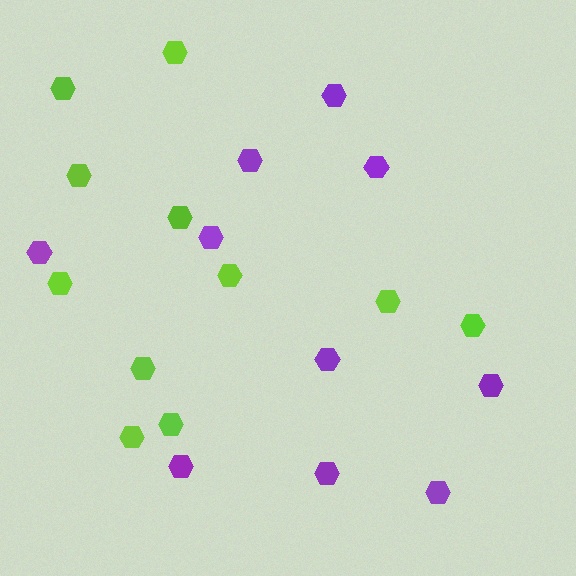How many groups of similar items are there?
There are 2 groups: one group of purple hexagons (10) and one group of lime hexagons (11).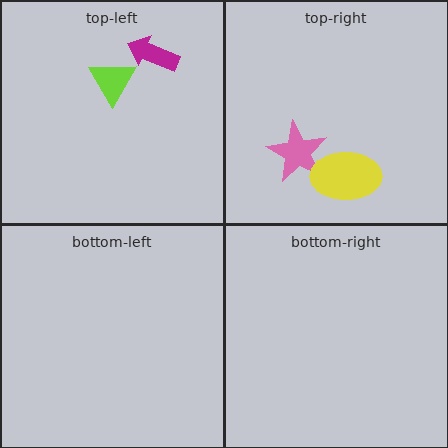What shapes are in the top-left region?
The lime triangle, the magenta arrow.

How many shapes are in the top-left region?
2.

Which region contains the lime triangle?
The top-left region.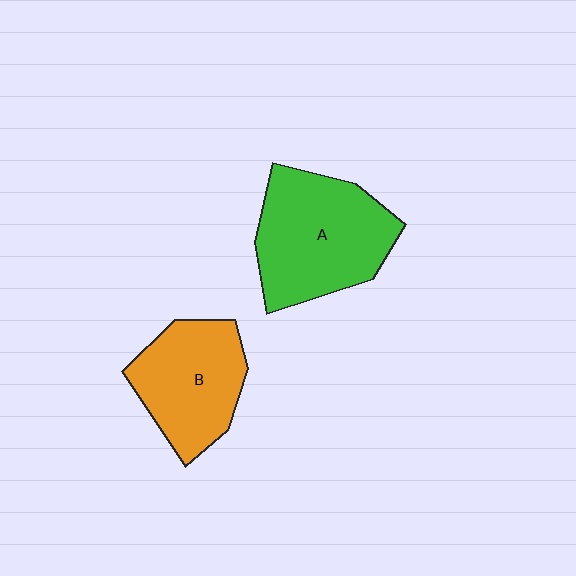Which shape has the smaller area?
Shape B (orange).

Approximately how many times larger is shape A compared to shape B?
Approximately 1.3 times.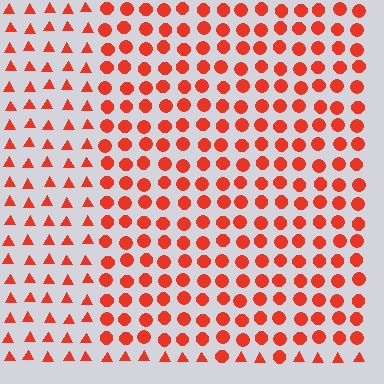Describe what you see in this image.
The image is filled with small red elements arranged in a uniform grid. A rectangle-shaped region contains circles, while the surrounding area contains triangles. The boundary is defined purely by the change in element shape.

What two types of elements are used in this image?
The image uses circles inside the rectangle region and triangles outside it.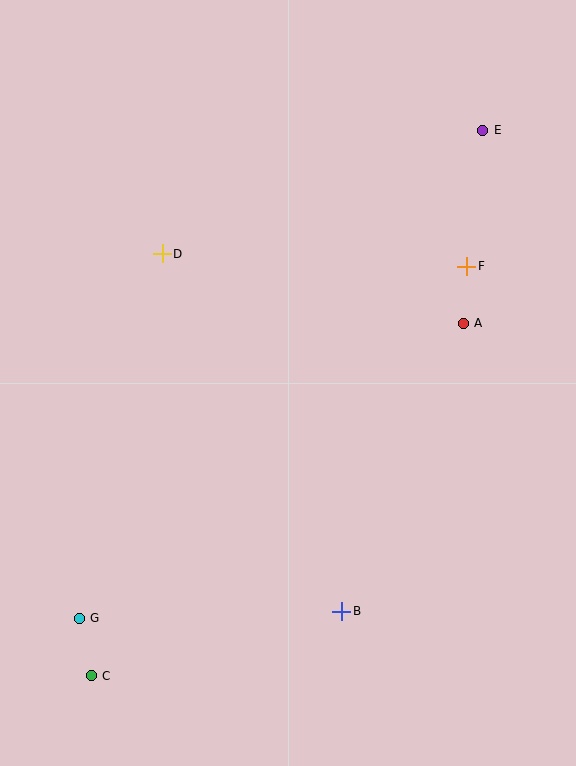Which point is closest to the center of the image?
Point D at (162, 254) is closest to the center.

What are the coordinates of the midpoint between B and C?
The midpoint between B and C is at (217, 644).